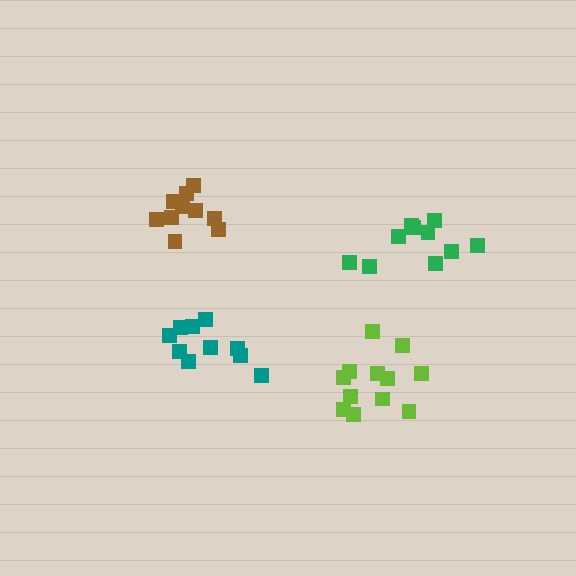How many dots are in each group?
Group 1: 10 dots, Group 2: 10 dots, Group 3: 10 dots, Group 4: 12 dots (42 total).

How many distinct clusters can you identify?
There are 4 distinct clusters.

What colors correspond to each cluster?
The clusters are colored: teal, green, brown, lime.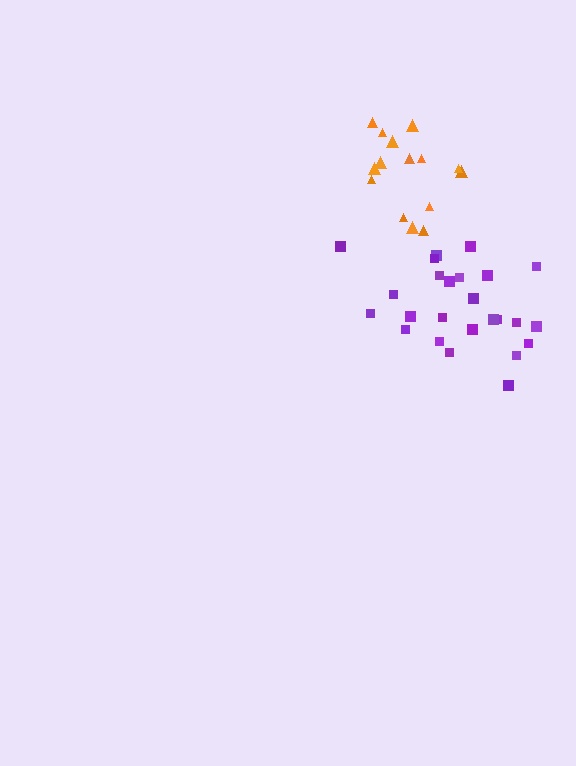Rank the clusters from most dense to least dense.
orange, purple.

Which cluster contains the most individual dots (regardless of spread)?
Purple (25).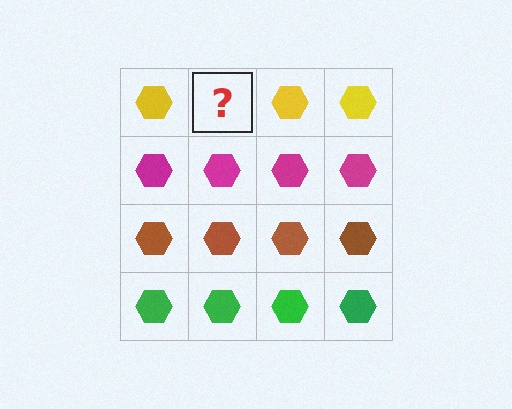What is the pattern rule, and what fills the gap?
The rule is that each row has a consistent color. The gap should be filled with a yellow hexagon.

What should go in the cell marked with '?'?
The missing cell should contain a yellow hexagon.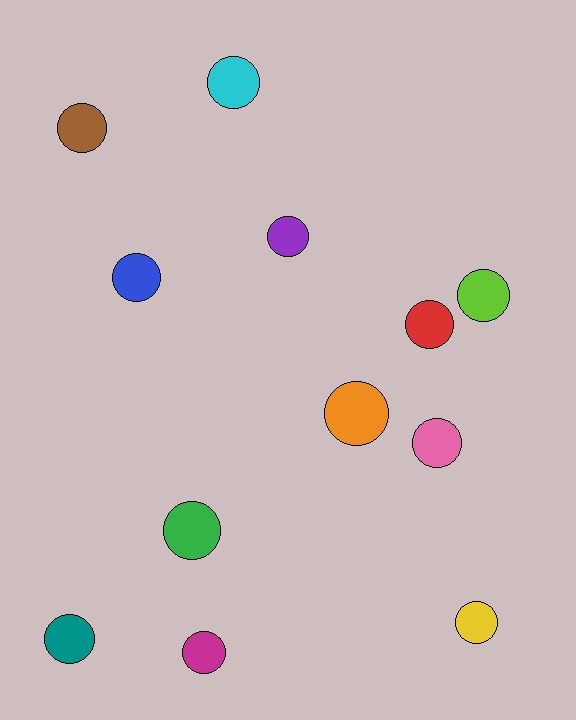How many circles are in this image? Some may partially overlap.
There are 12 circles.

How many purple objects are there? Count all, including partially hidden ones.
There is 1 purple object.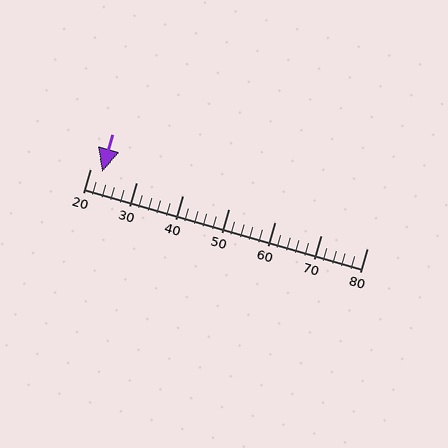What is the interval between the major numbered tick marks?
The major tick marks are spaced 10 units apart.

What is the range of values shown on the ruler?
The ruler shows values from 20 to 80.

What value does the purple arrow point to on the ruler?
The purple arrow points to approximately 23.